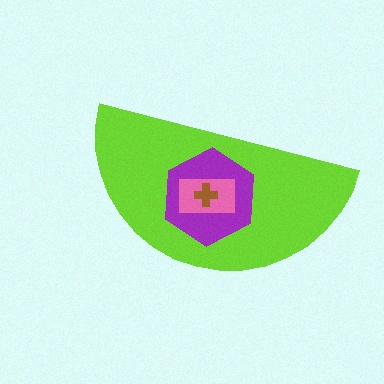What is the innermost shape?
The brown cross.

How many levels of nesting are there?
4.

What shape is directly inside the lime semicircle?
The purple hexagon.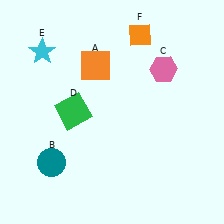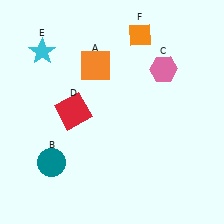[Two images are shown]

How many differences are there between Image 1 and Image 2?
There is 1 difference between the two images.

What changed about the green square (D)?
In Image 1, D is green. In Image 2, it changed to red.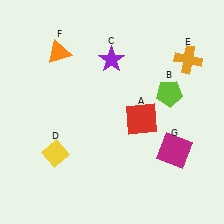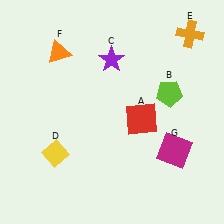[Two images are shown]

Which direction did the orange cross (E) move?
The orange cross (E) moved up.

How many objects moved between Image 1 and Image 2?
1 object moved between the two images.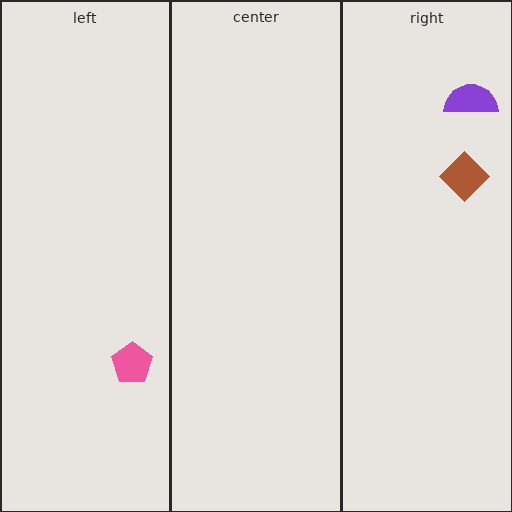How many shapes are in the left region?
1.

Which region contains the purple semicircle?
The right region.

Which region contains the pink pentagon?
The left region.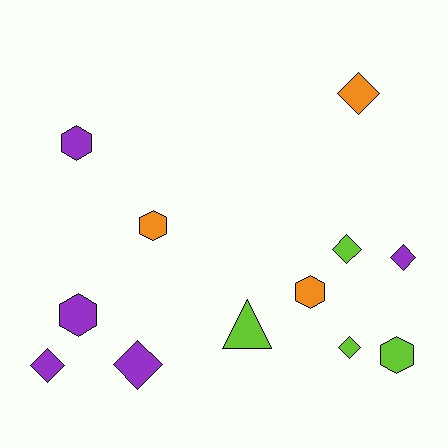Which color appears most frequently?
Purple, with 5 objects.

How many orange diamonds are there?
There is 1 orange diamond.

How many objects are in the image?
There are 12 objects.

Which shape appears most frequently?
Diamond, with 6 objects.